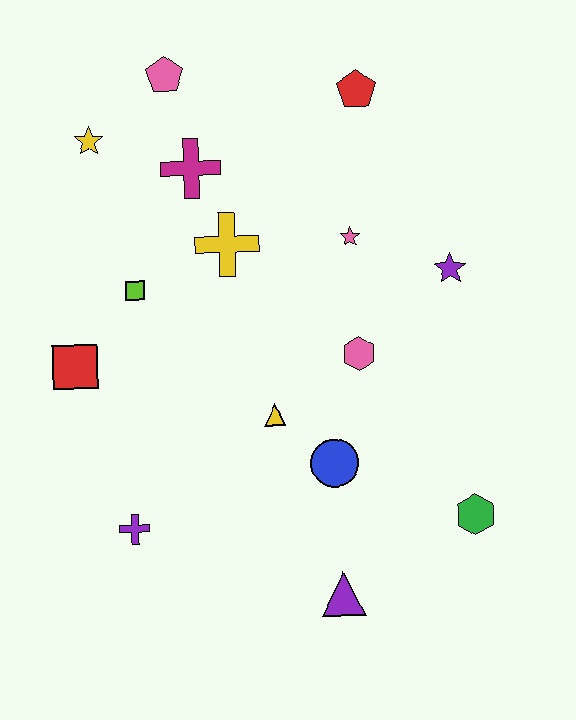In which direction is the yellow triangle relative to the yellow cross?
The yellow triangle is below the yellow cross.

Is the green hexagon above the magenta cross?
No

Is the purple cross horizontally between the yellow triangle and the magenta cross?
No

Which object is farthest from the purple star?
The purple cross is farthest from the purple star.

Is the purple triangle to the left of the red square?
No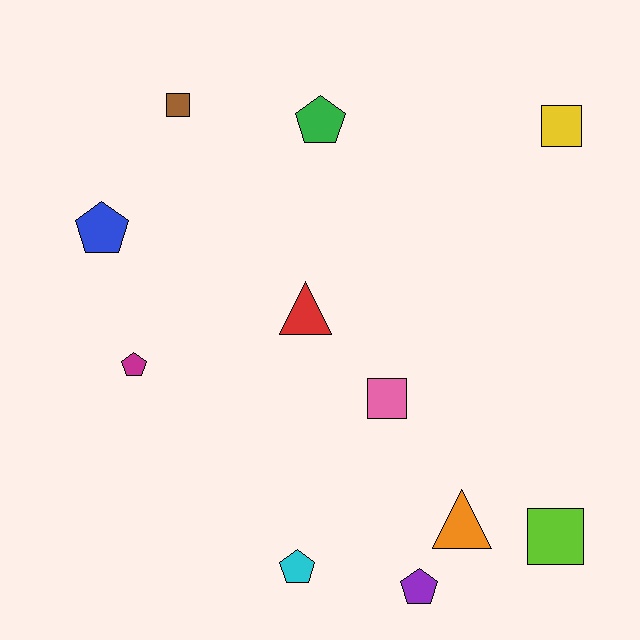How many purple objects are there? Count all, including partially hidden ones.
There is 1 purple object.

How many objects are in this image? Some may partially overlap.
There are 11 objects.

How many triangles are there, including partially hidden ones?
There are 2 triangles.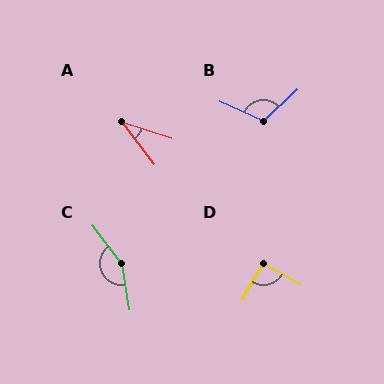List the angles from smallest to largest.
A (34°), D (91°), B (113°), C (152°).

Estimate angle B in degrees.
Approximately 113 degrees.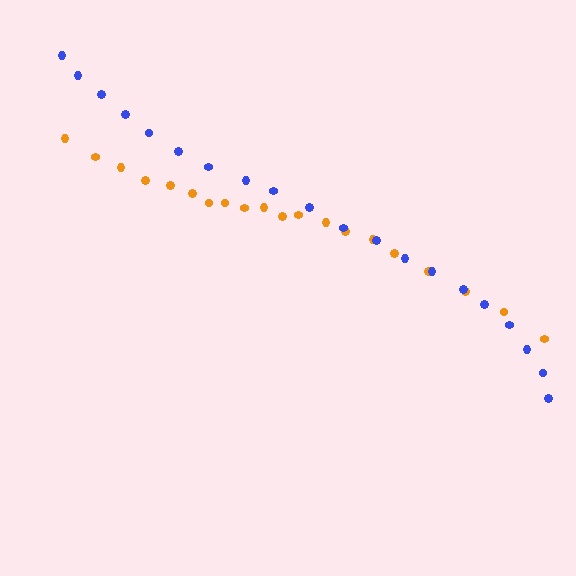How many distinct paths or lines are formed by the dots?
There are 2 distinct paths.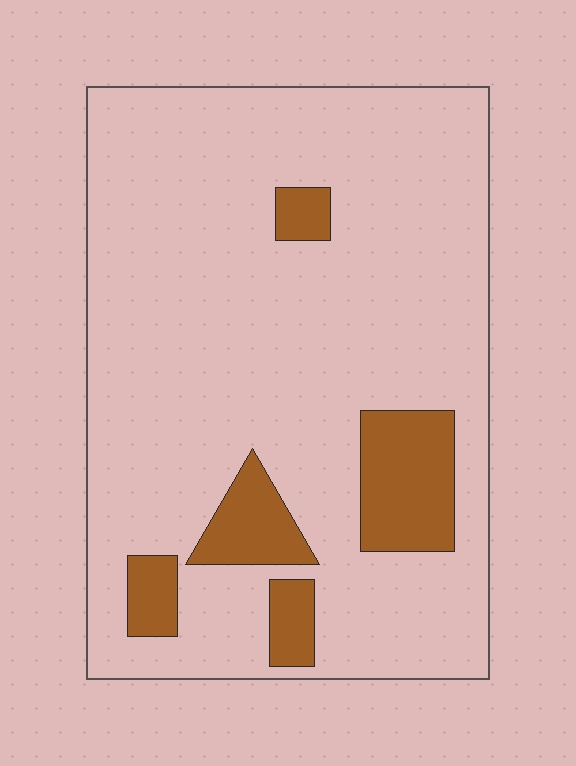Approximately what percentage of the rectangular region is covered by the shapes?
Approximately 15%.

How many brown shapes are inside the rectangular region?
5.